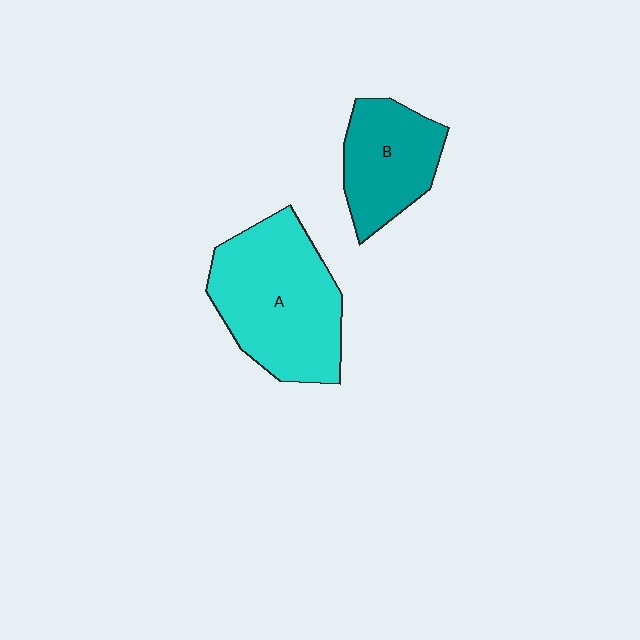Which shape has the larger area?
Shape A (cyan).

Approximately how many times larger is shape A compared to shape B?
Approximately 1.6 times.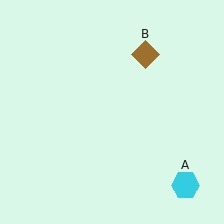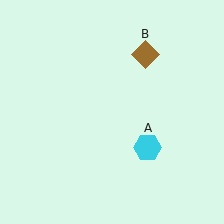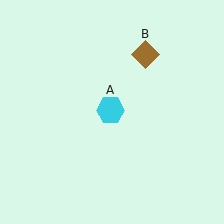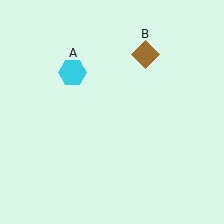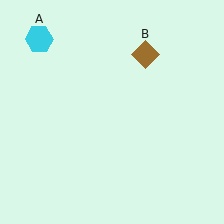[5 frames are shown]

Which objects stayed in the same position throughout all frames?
Brown diamond (object B) remained stationary.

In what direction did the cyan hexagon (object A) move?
The cyan hexagon (object A) moved up and to the left.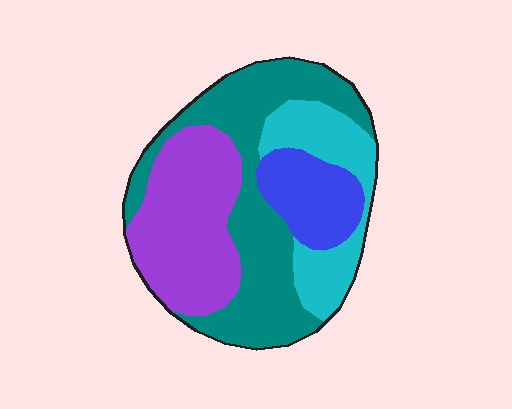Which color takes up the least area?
Blue, at roughly 15%.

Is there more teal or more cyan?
Teal.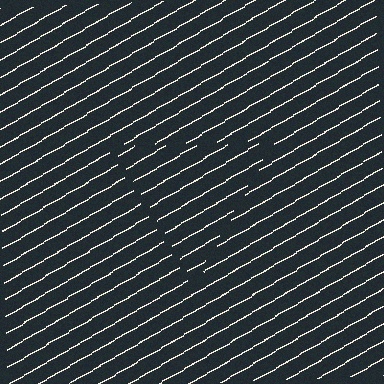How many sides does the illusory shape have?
3 sides — the line-ends trace a triangle.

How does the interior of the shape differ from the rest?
The interior of the shape contains the same grating, shifted by half a period — the contour is defined by the phase discontinuity where line-ends from the inner and outer gratings abut.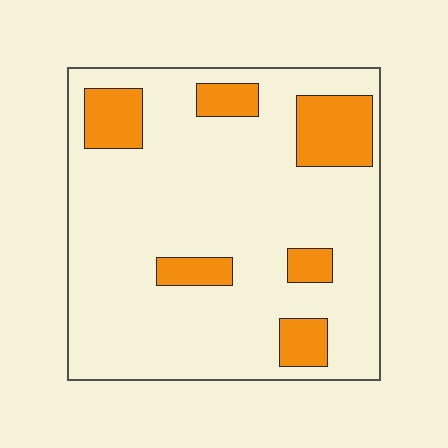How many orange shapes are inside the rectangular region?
6.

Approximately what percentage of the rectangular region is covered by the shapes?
Approximately 20%.